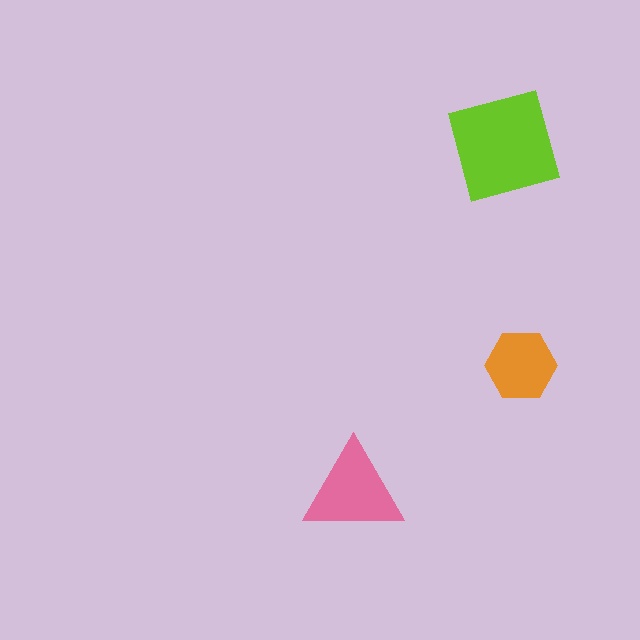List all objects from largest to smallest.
The lime square, the pink triangle, the orange hexagon.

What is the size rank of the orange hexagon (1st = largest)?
3rd.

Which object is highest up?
The lime square is topmost.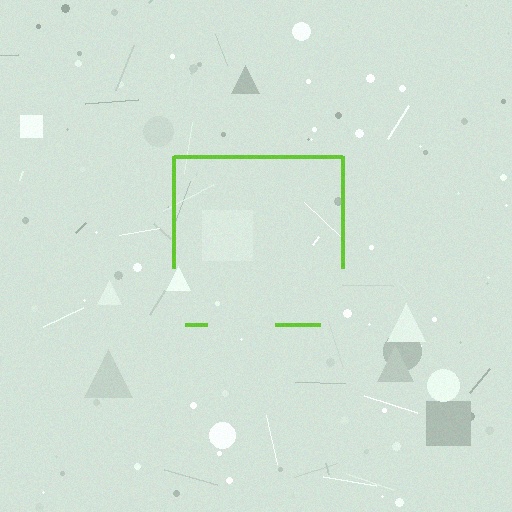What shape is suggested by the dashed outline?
The dashed outline suggests a square.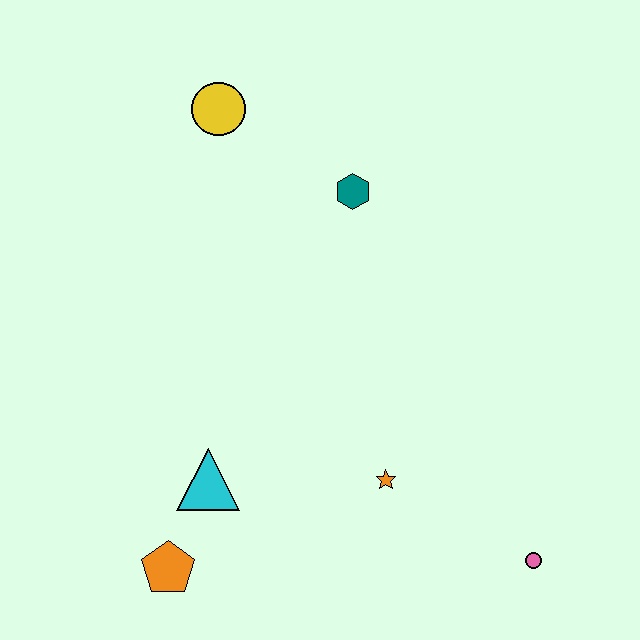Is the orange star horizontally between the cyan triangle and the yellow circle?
No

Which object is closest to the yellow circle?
The teal hexagon is closest to the yellow circle.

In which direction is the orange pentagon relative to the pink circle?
The orange pentagon is to the left of the pink circle.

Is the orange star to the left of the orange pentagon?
No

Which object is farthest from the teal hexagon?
The orange pentagon is farthest from the teal hexagon.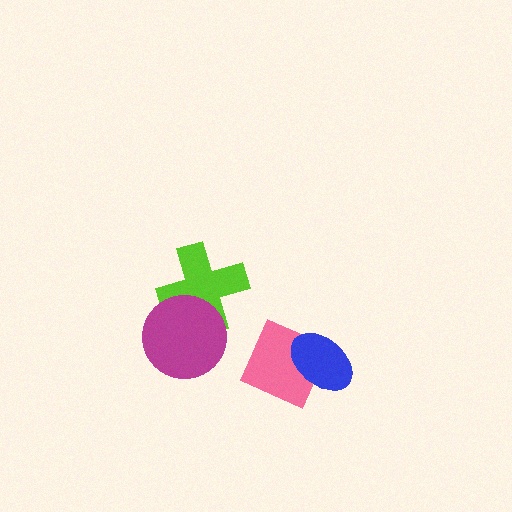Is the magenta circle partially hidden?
No, no other shape covers it.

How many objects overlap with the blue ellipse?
1 object overlaps with the blue ellipse.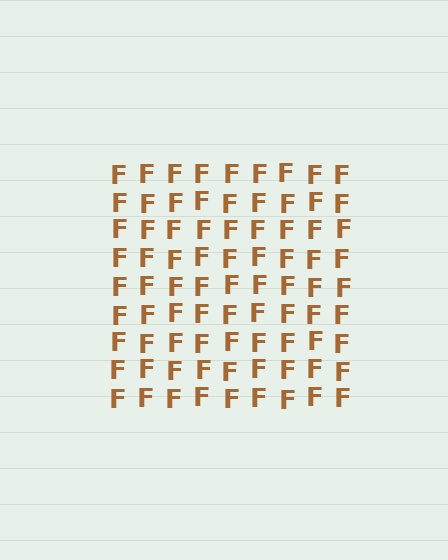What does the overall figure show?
The overall figure shows a square.